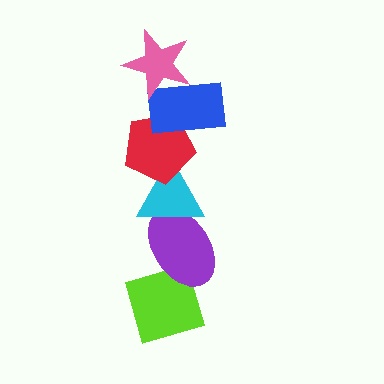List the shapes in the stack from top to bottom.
From top to bottom: the pink star, the blue rectangle, the red pentagon, the cyan triangle, the purple ellipse, the lime diamond.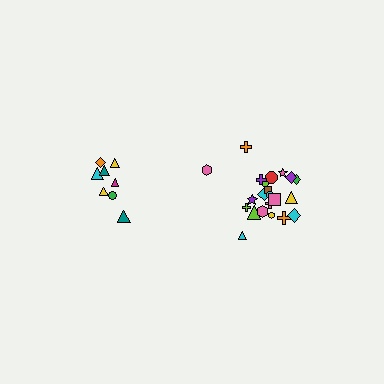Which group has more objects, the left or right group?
The right group.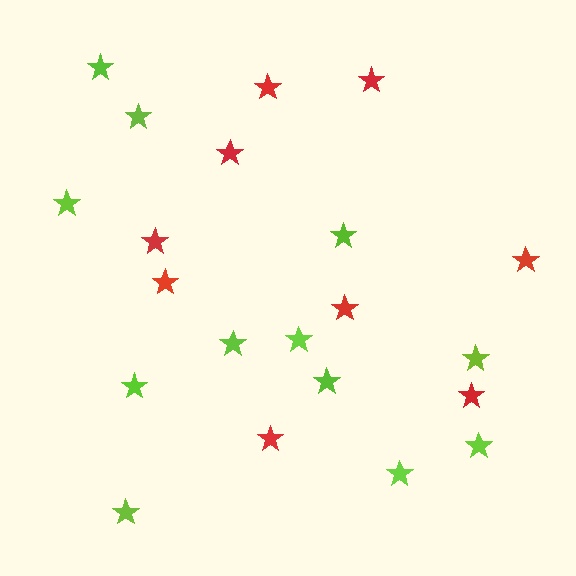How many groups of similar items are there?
There are 2 groups: one group of lime stars (12) and one group of red stars (9).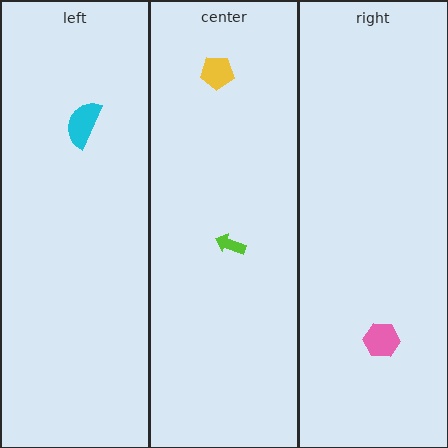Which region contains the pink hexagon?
The right region.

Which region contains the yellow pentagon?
The center region.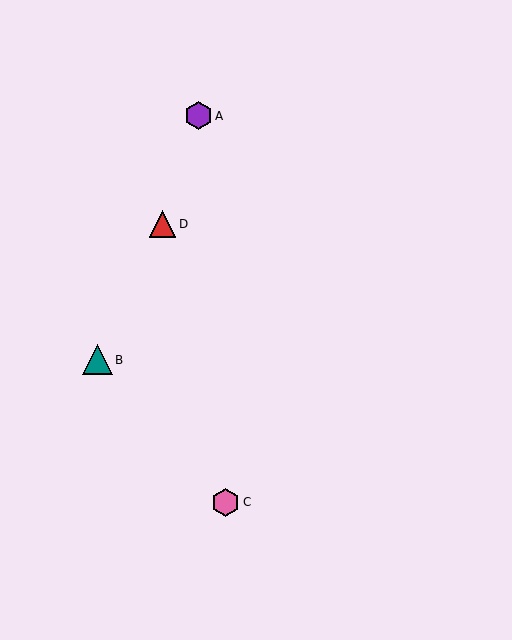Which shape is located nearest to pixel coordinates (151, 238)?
The red triangle (labeled D) at (163, 224) is nearest to that location.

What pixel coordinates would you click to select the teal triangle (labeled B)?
Click at (97, 360) to select the teal triangle B.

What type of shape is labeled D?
Shape D is a red triangle.